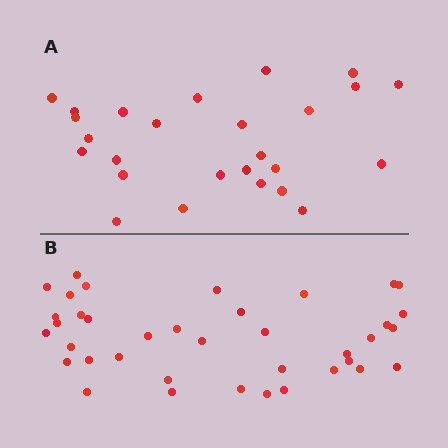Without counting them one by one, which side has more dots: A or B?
Region B (the bottom region) has more dots.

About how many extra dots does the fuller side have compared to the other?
Region B has roughly 12 or so more dots than region A.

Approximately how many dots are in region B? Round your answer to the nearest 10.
About 40 dots. (The exact count is 38, which rounds to 40.)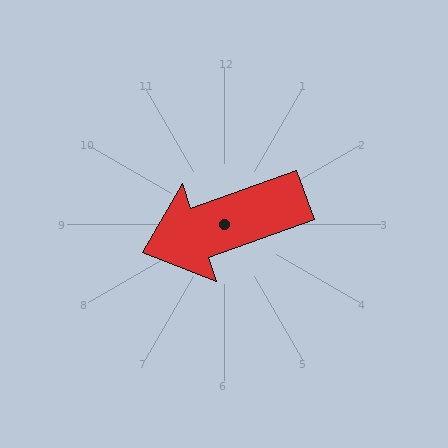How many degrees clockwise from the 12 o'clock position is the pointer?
Approximately 250 degrees.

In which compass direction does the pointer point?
West.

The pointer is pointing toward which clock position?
Roughly 8 o'clock.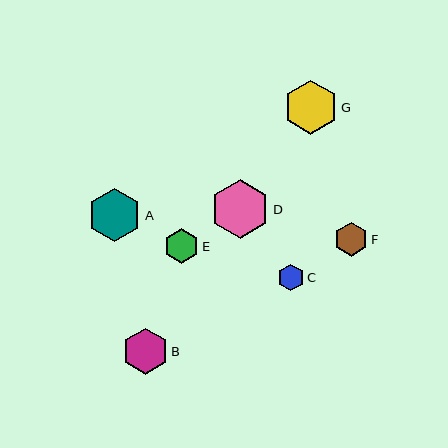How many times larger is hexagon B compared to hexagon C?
Hexagon B is approximately 1.7 times the size of hexagon C.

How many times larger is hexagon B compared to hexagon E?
Hexagon B is approximately 1.3 times the size of hexagon E.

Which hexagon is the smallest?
Hexagon C is the smallest with a size of approximately 27 pixels.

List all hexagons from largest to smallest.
From largest to smallest: D, G, A, B, E, F, C.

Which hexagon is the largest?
Hexagon D is the largest with a size of approximately 59 pixels.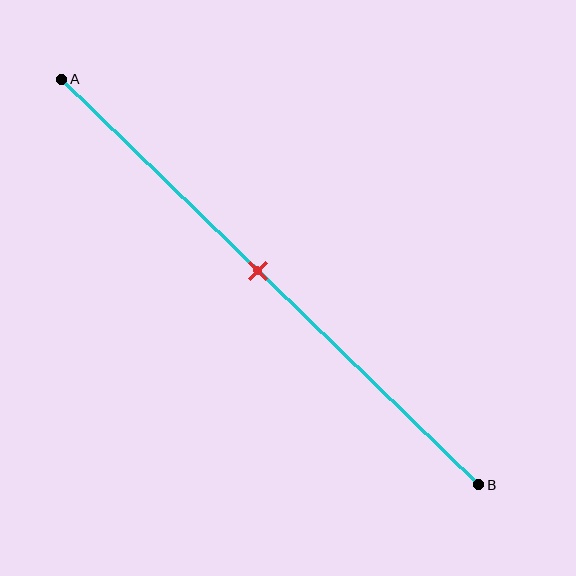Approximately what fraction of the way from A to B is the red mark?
The red mark is approximately 45% of the way from A to B.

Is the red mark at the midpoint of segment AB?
Yes, the mark is approximately at the midpoint.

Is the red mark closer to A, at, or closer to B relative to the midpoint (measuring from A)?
The red mark is approximately at the midpoint of segment AB.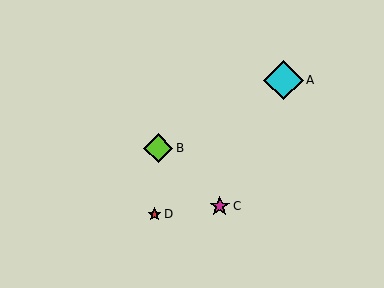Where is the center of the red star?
The center of the red star is at (154, 214).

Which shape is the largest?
The cyan diamond (labeled A) is the largest.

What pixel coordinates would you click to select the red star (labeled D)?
Click at (154, 214) to select the red star D.